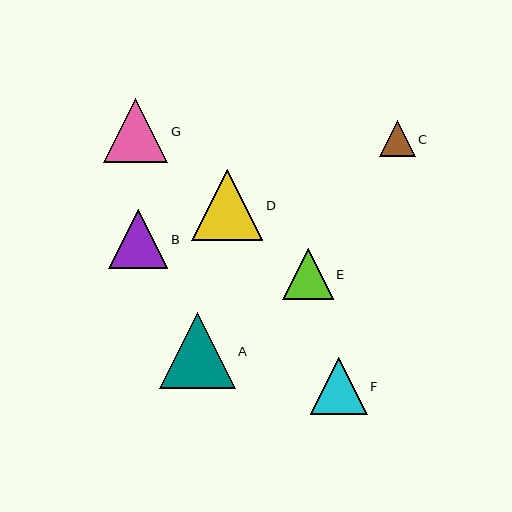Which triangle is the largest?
Triangle A is the largest with a size of approximately 76 pixels.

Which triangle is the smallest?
Triangle C is the smallest with a size of approximately 35 pixels.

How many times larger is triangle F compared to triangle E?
Triangle F is approximately 1.1 times the size of triangle E.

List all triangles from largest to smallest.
From largest to smallest: A, D, G, B, F, E, C.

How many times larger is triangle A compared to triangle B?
Triangle A is approximately 1.3 times the size of triangle B.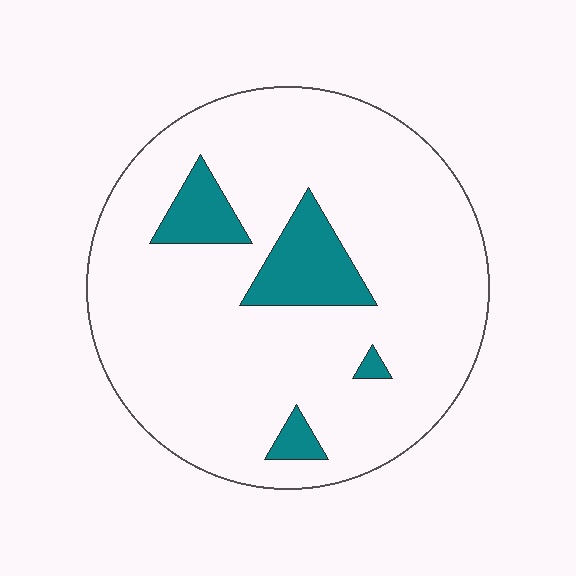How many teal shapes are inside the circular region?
4.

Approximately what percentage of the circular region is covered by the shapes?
Approximately 10%.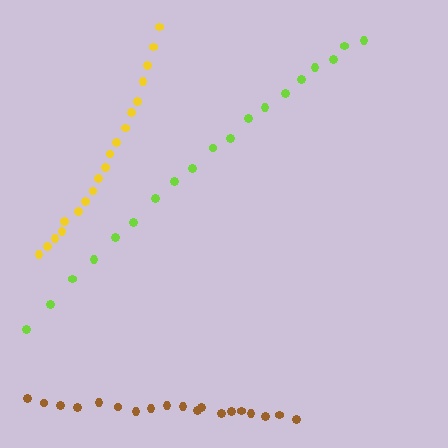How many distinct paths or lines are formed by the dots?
There are 3 distinct paths.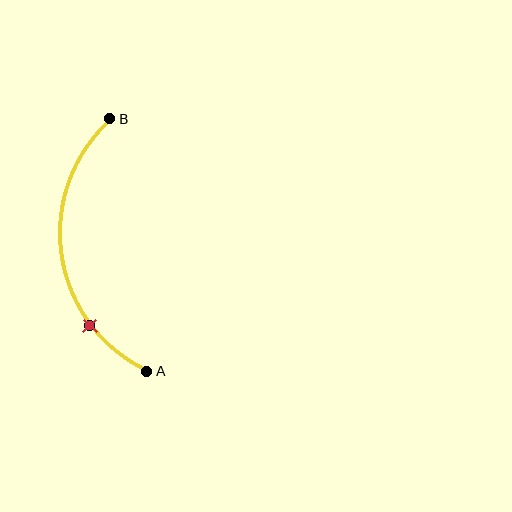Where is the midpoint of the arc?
The arc midpoint is the point on the curve farthest from the straight line joining A and B. It sits to the left of that line.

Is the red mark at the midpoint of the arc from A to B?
No. The red mark lies on the arc but is closer to endpoint A. The arc midpoint would be at the point on the curve equidistant along the arc from both A and B.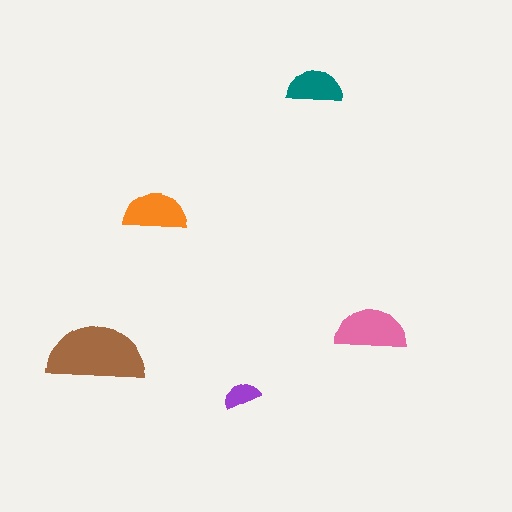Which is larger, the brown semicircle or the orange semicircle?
The brown one.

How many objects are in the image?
There are 5 objects in the image.